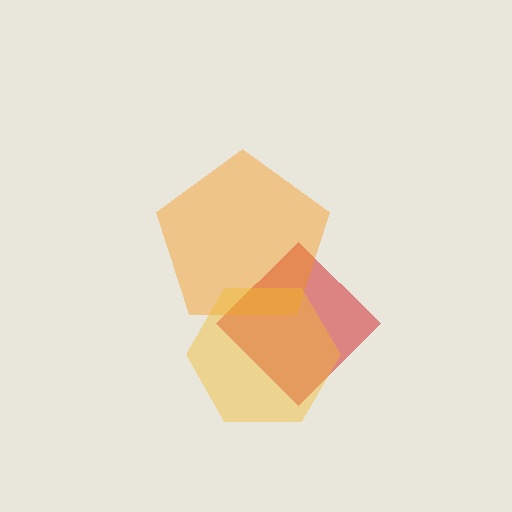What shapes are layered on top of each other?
The layered shapes are: a red diamond, an orange pentagon, a yellow hexagon.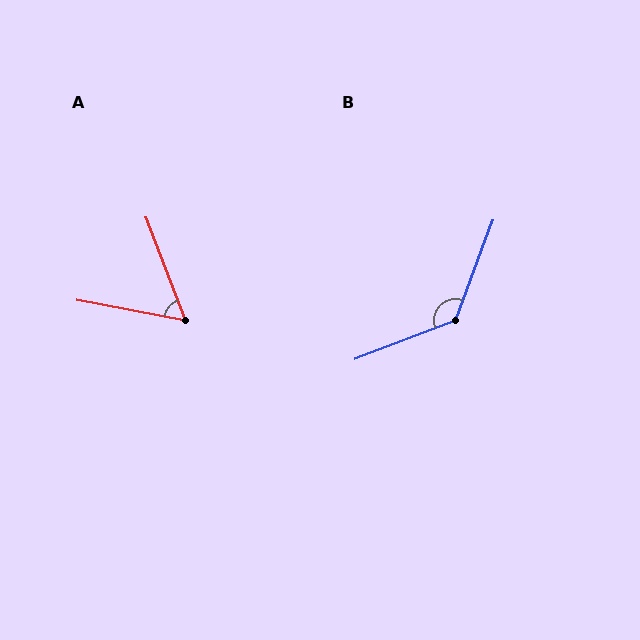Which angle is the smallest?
A, at approximately 58 degrees.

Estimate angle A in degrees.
Approximately 58 degrees.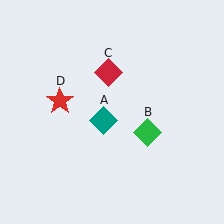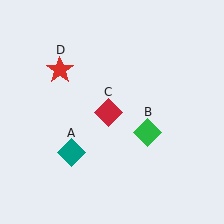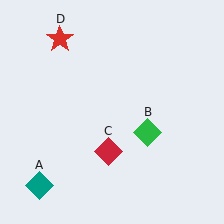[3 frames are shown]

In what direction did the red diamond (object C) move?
The red diamond (object C) moved down.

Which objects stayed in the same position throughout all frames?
Green diamond (object B) remained stationary.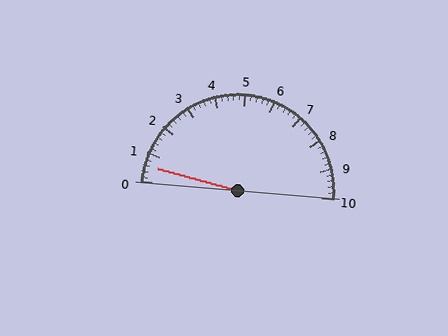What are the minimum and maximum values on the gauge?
The gauge ranges from 0 to 10.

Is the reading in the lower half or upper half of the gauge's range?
The reading is in the lower half of the range (0 to 10).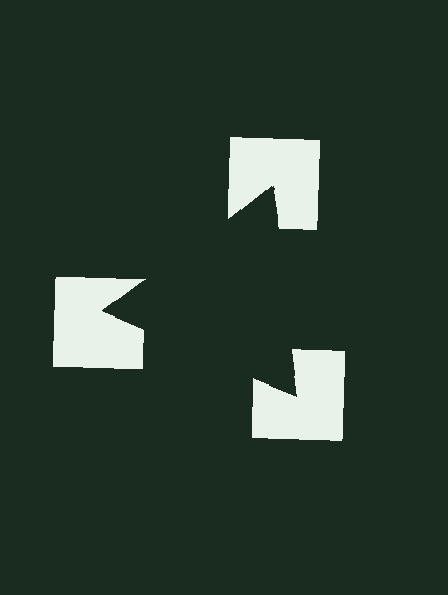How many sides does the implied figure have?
3 sides.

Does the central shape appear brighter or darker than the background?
It typically appears slightly darker than the background, even though no actual brightness change is drawn.